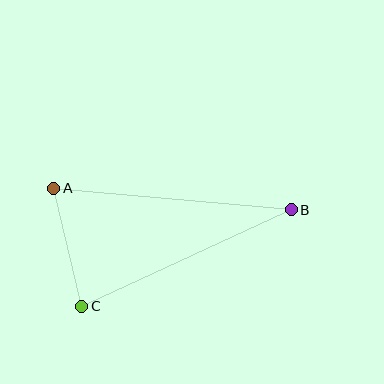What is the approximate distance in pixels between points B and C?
The distance between B and C is approximately 230 pixels.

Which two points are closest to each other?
Points A and C are closest to each other.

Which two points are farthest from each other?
Points A and B are farthest from each other.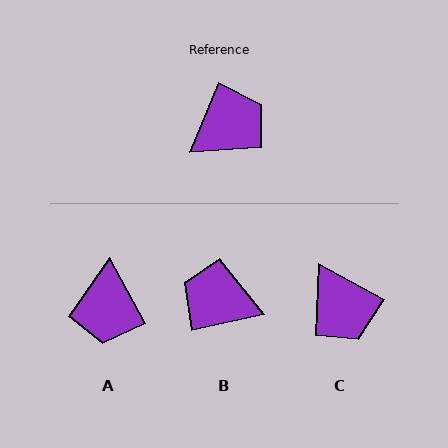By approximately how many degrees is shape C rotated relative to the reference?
Approximately 96 degrees clockwise.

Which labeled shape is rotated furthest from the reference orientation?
A, about 129 degrees away.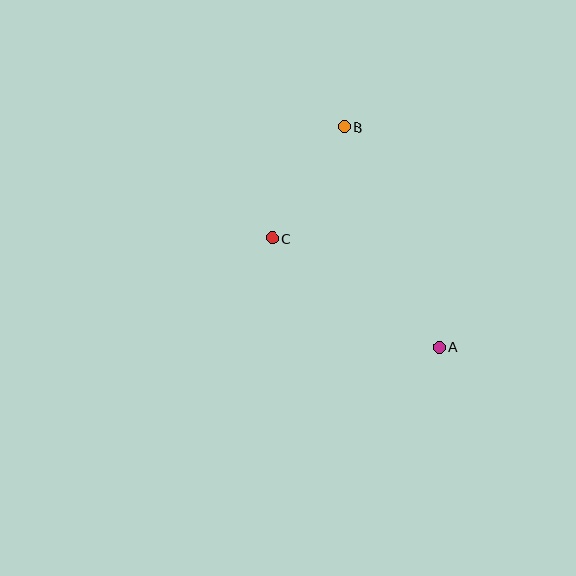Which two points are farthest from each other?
Points A and B are farthest from each other.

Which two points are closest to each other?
Points B and C are closest to each other.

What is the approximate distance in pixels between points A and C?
The distance between A and C is approximately 200 pixels.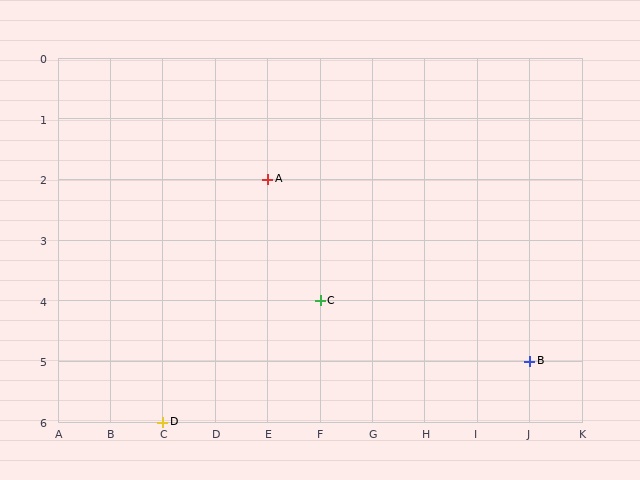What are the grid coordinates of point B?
Point B is at grid coordinates (J, 5).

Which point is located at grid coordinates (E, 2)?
Point A is at (E, 2).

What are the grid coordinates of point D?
Point D is at grid coordinates (C, 6).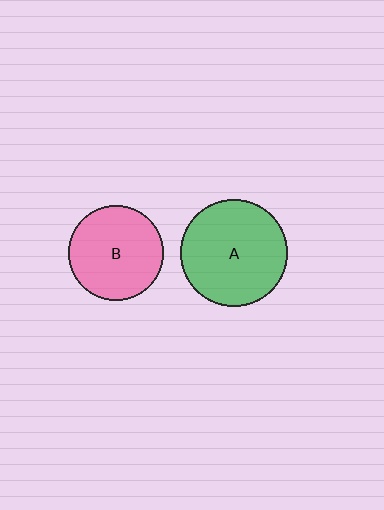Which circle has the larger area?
Circle A (green).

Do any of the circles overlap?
No, none of the circles overlap.